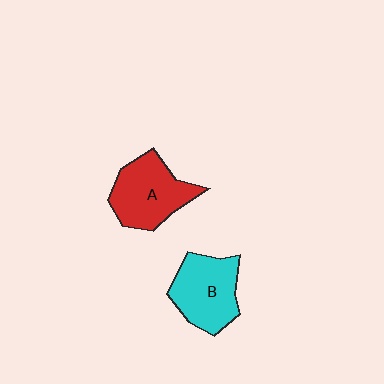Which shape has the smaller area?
Shape B (cyan).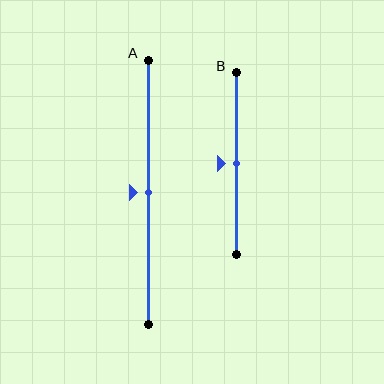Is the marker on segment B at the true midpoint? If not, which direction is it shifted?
Yes, the marker on segment B is at the true midpoint.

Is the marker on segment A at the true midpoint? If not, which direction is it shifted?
Yes, the marker on segment A is at the true midpoint.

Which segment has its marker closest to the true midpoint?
Segment A has its marker closest to the true midpoint.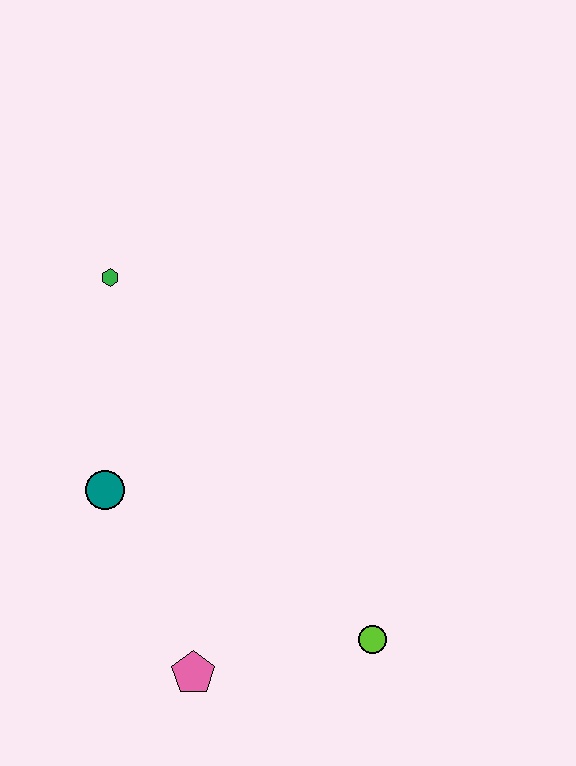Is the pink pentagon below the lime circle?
Yes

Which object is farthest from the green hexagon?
The lime circle is farthest from the green hexagon.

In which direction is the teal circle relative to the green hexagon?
The teal circle is below the green hexagon.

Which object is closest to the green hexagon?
The teal circle is closest to the green hexagon.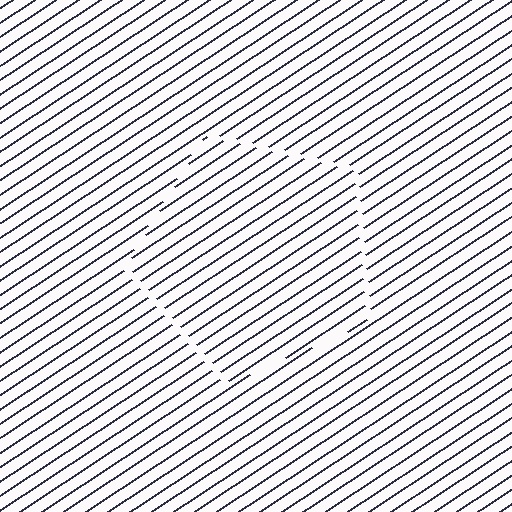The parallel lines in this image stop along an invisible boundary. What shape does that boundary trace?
An illusory pentagon. The interior of the shape contains the same grating, shifted by half a period — the contour is defined by the phase discontinuity where line-ends from the inner and outer gratings abut.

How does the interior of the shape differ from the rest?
The interior of the shape contains the same grating, shifted by half a period — the contour is defined by the phase discontinuity where line-ends from the inner and outer gratings abut.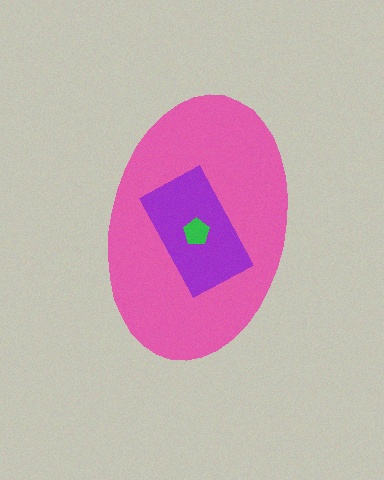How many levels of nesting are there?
3.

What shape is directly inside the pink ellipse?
The purple rectangle.